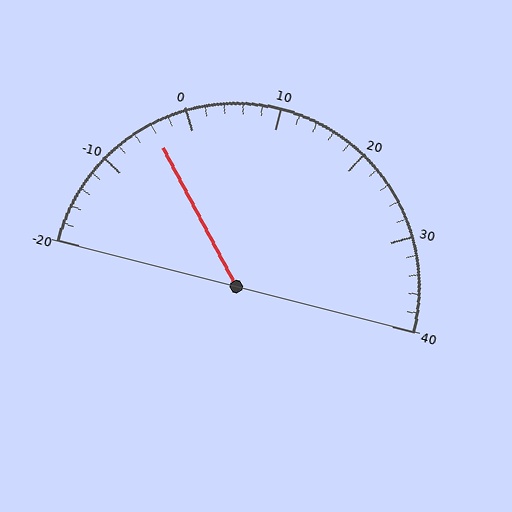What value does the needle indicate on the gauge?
The needle indicates approximately -4.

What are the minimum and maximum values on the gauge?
The gauge ranges from -20 to 40.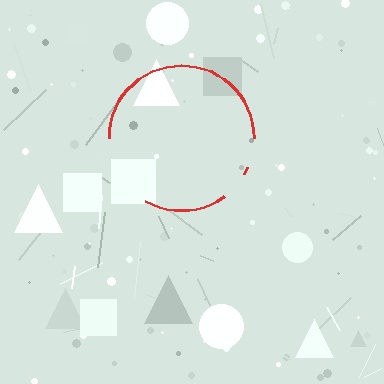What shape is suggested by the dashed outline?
The dashed outline suggests a circle.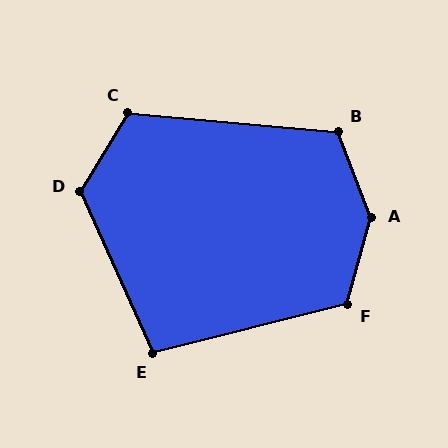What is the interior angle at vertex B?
Approximately 116 degrees (obtuse).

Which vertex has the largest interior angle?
A, at approximately 144 degrees.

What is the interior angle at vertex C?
Approximately 116 degrees (obtuse).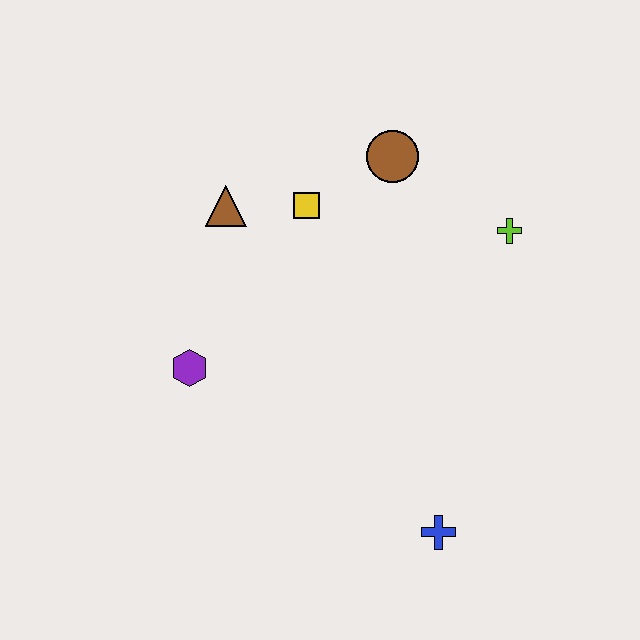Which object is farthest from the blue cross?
The brown triangle is farthest from the blue cross.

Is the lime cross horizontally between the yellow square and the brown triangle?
No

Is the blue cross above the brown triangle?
No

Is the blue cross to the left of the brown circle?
No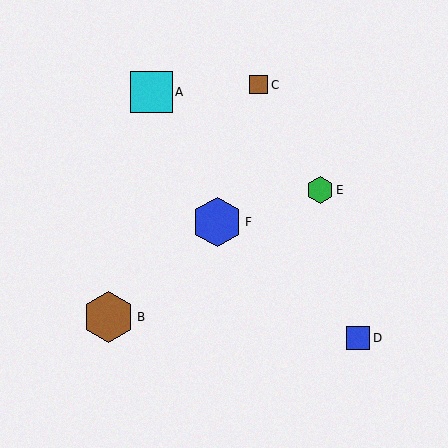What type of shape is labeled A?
Shape A is a cyan square.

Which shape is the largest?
The brown hexagon (labeled B) is the largest.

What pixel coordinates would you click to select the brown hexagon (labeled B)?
Click at (109, 317) to select the brown hexagon B.